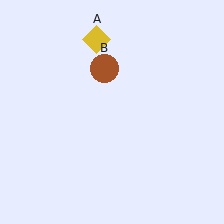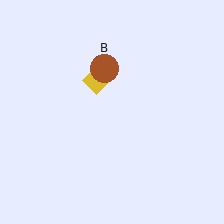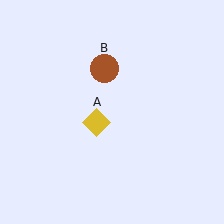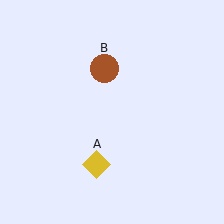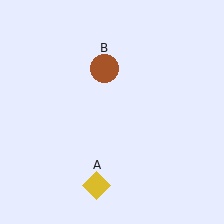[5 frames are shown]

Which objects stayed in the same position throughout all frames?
Brown circle (object B) remained stationary.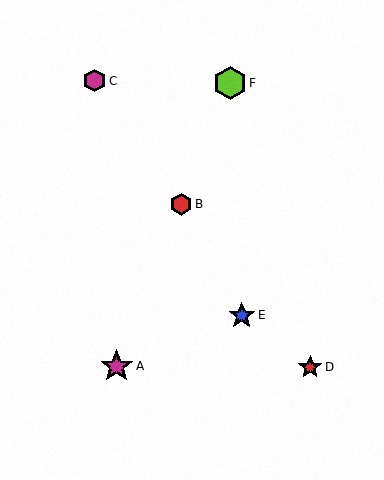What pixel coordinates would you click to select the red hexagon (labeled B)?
Click at (181, 204) to select the red hexagon B.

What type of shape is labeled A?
Shape A is a magenta star.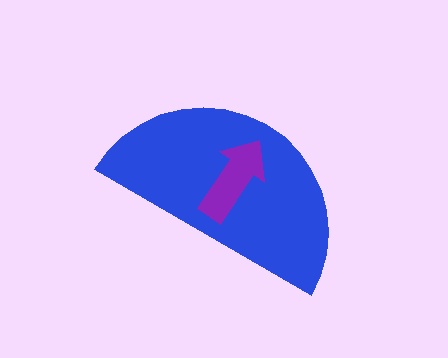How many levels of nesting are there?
2.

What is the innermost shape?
The purple arrow.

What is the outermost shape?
The blue semicircle.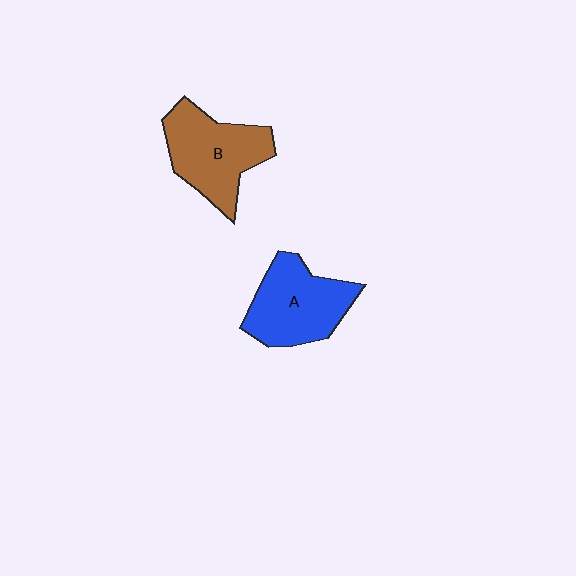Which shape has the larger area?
Shape B (brown).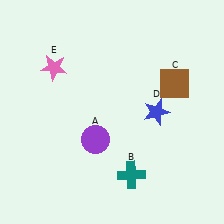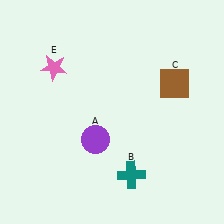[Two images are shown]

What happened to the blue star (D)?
The blue star (D) was removed in Image 2. It was in the top-right area of Image 1.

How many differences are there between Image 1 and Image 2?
There is 1 difference between the two images.